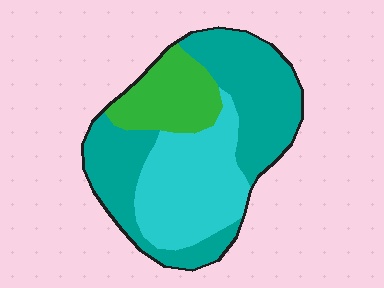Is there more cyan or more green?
Cyan.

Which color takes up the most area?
Teal, at roughly 50%.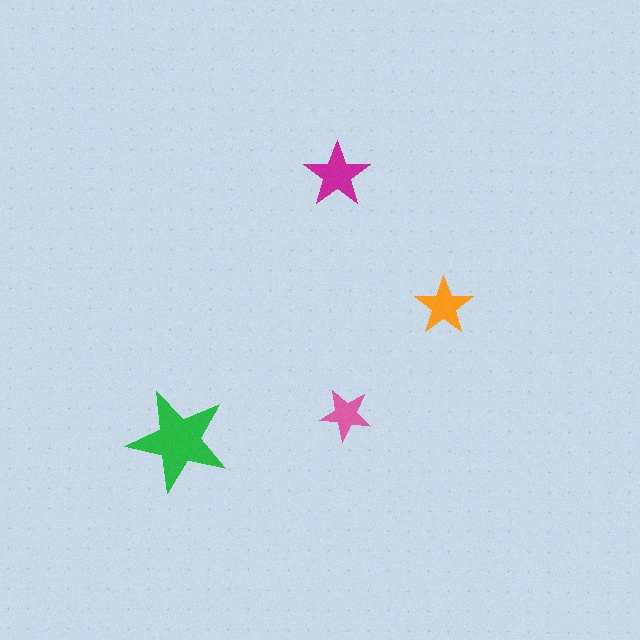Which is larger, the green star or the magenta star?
The green one.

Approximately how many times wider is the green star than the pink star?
About 2 times wider.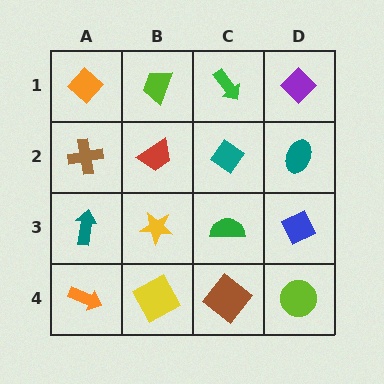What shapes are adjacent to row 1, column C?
A teal diamond (row 2, column C), a lime trapezoid (row 1, column B), a purple diamond (row 1, column D).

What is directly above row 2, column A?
An orange diamond.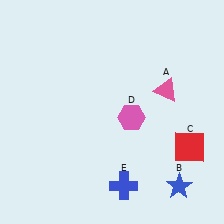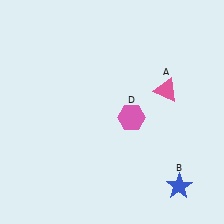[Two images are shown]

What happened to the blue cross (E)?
The blue cross (E) was removed in Image 2. It was in the bottom-right area of Image 1.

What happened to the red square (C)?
The red square (C) was removed in Image 2. It was in the bottom-right area of Image 1.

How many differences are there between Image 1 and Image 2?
There are 2 differences between the two images.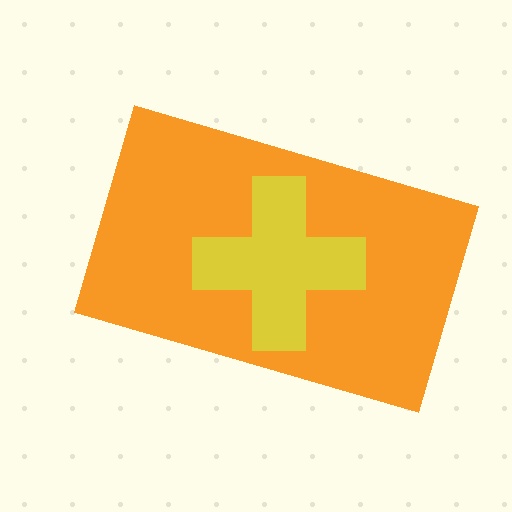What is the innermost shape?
The yellow cross.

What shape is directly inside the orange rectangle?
The yellow cross.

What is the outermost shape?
The orange rectangle.